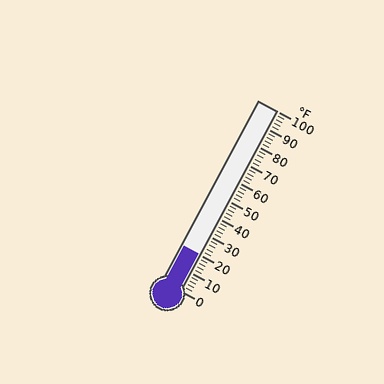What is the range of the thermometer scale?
The thermometer scale ranges from 0°F to 100°F.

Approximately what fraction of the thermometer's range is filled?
The thermometer is filled to approximately 20% of its range.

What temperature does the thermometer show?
The thermometer shows approximately 20°F.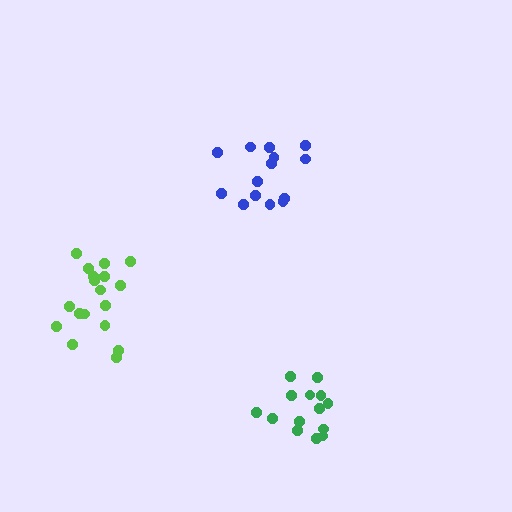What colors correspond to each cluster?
The clusters are colored: blue, green, lime.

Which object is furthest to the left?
The lime cluster is leftmost.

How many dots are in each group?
Group 1: 14 dots, Group 2: 14 dots, Group 3: 18 dots (46 total).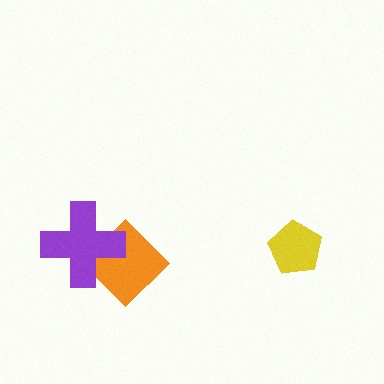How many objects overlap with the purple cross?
1 object overlaps with the purple cross.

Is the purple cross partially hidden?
No, no other shape covers it.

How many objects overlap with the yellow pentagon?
0 objects overlap with the yellow pentagon.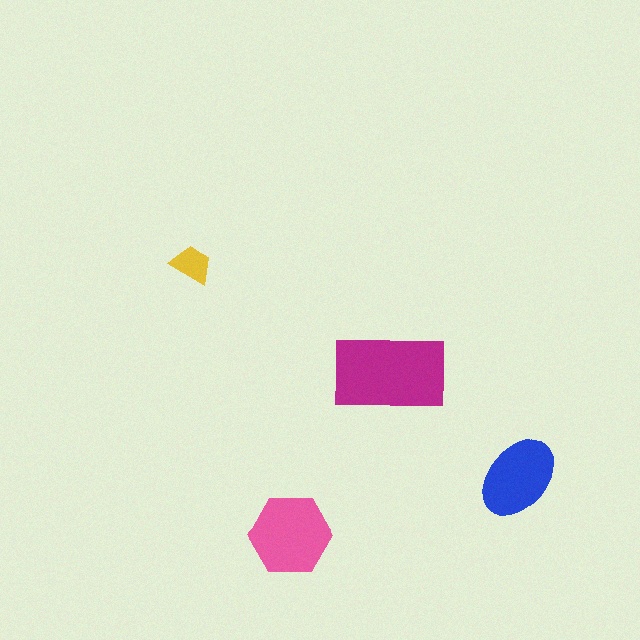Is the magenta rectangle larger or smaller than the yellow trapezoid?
Larger.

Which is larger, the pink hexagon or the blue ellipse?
The pink hexagon.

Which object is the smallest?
The yellow trapezoid.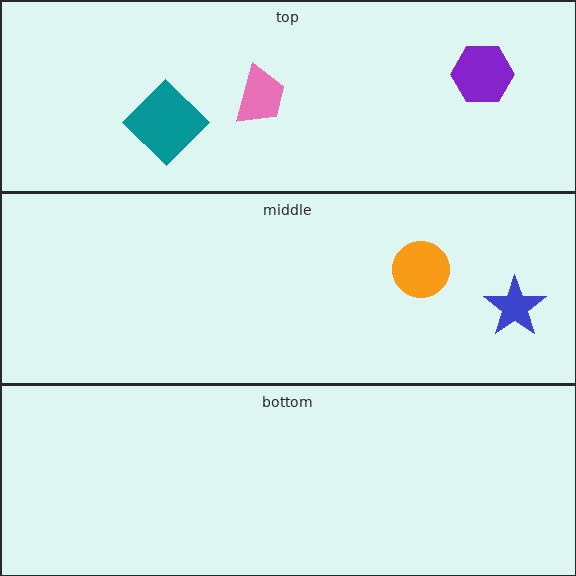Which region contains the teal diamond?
The top region.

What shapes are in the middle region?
The orange circle, the blue star.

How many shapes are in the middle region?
2.